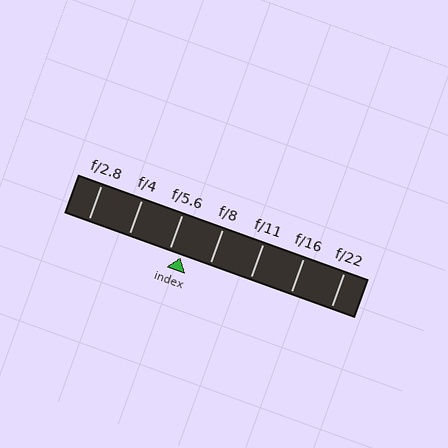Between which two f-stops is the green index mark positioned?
The index mark is between f/5.6 and f/8.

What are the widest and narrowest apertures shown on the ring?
The widest aperture shown is f/2.8 and the narrowest is f/22.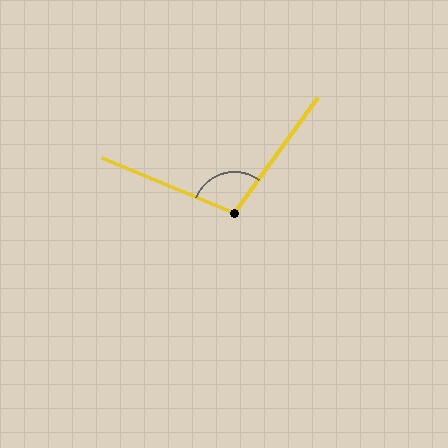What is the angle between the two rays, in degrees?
Approximately 104 degrees.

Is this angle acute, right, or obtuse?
It is obtuse.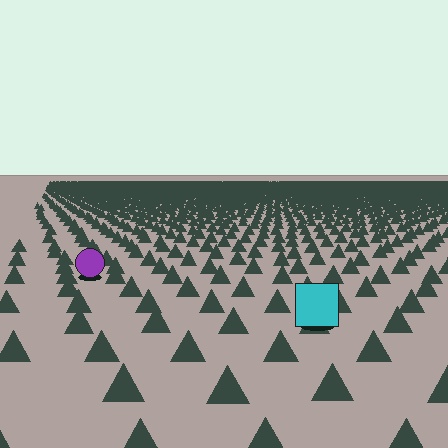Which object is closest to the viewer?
The cyan square is closest. The texture marks near it are larger and more spread out.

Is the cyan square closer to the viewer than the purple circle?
Yes. The cyan square is closer — you can tell from the texture gradient: the ground texture is coarser near it.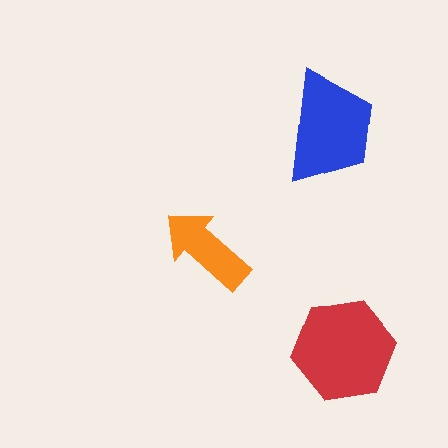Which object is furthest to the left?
The orange arrow is leftmost.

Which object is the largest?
The red hexagon.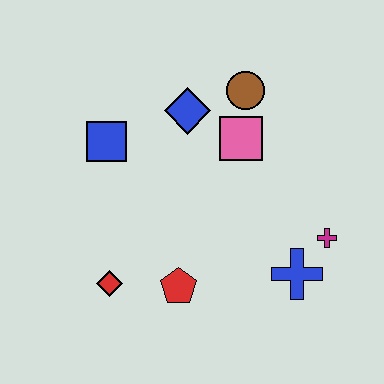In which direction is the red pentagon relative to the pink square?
The red pentagon is below the pink square.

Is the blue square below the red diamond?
No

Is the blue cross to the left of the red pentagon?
No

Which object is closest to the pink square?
The brown circle is closest to the pink square.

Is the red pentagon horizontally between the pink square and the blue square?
Yes